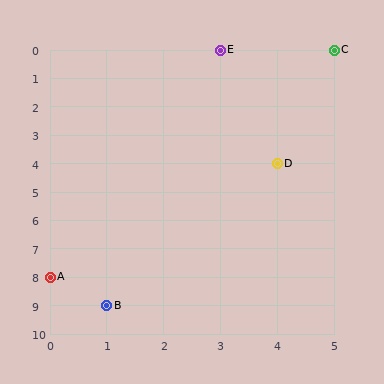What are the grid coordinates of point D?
Point D is at grid coordinates (4, 4).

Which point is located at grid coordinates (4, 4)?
Point D is at (4, 4).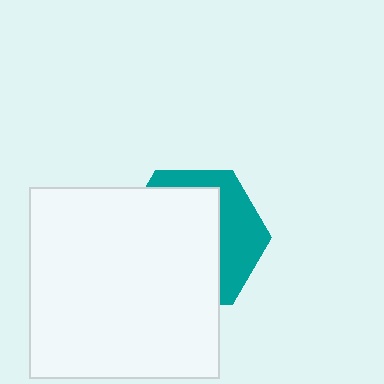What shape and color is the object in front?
The object in front is a white square.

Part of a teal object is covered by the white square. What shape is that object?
It is a hexagon.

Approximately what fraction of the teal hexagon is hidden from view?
Roughly 64% of the teal hexagon is hidden behind the white square.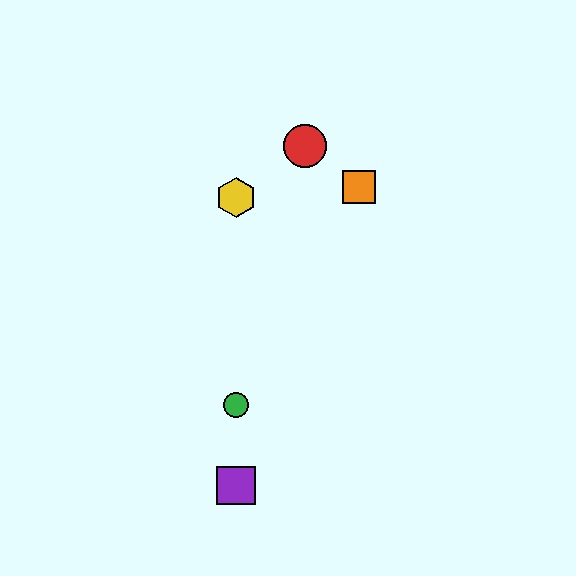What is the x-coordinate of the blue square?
The blue square is at x≈236.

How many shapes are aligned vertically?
4 shapes (the blue square, the green circle, the yellow hexagon, the purple square) are aligned vertically.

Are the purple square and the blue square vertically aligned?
Yes, both are at x≈236.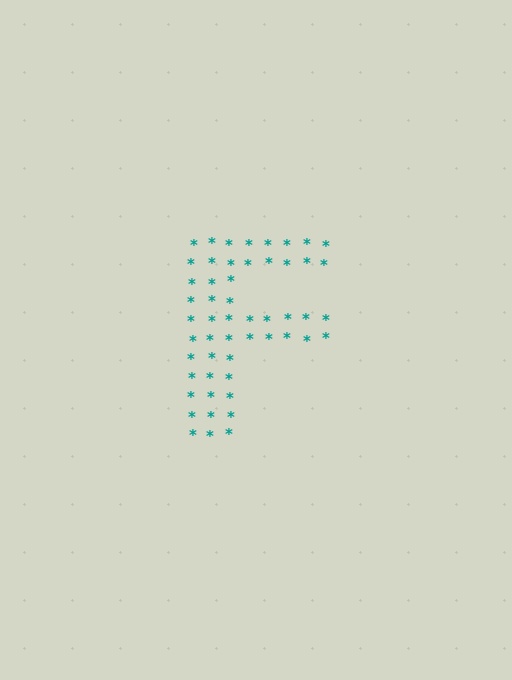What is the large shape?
The large shape is the letter F.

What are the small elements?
The small elements are asterisks.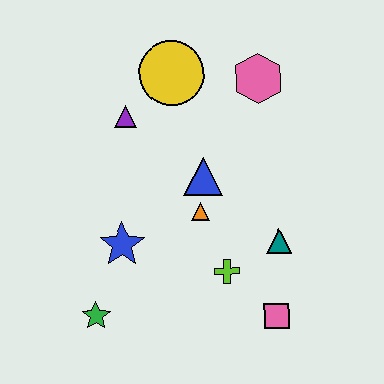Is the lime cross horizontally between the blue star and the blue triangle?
No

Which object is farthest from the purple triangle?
The pink square is farthest from the purple triangle.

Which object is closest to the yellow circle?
The purple triangle is closest to the yellow circle.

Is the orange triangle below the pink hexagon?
Yes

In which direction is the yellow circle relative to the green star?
The yellow circle is above the green star.